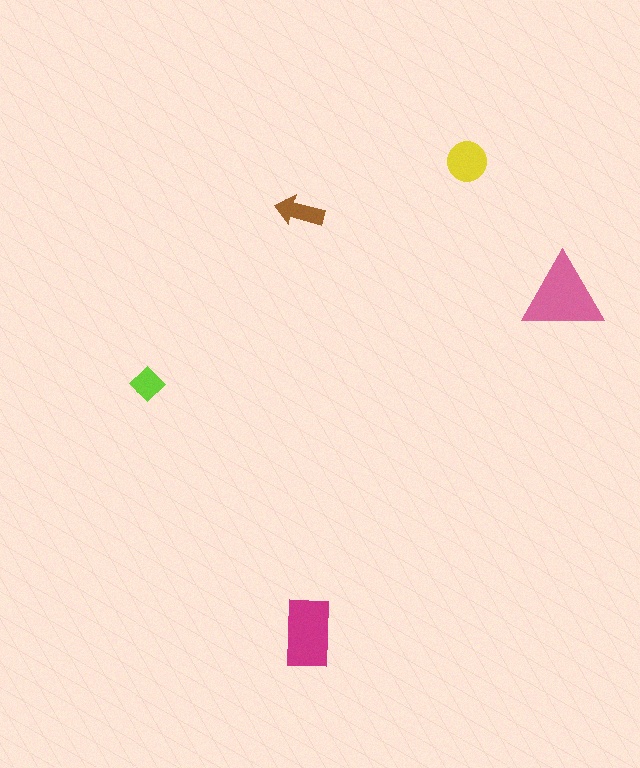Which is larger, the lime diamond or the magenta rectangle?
The magenta rectangle.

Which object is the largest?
The pink triangle.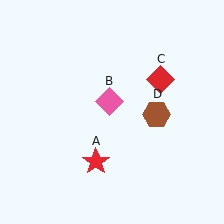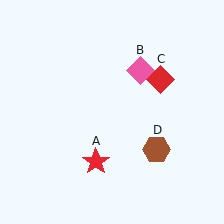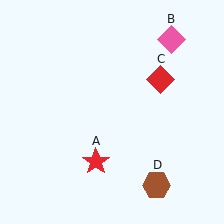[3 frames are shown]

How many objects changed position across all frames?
2 objects changed position: pink diamond (object B), brown hexagon (object D).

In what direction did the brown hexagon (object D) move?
The brown hexagon (object D) moved down.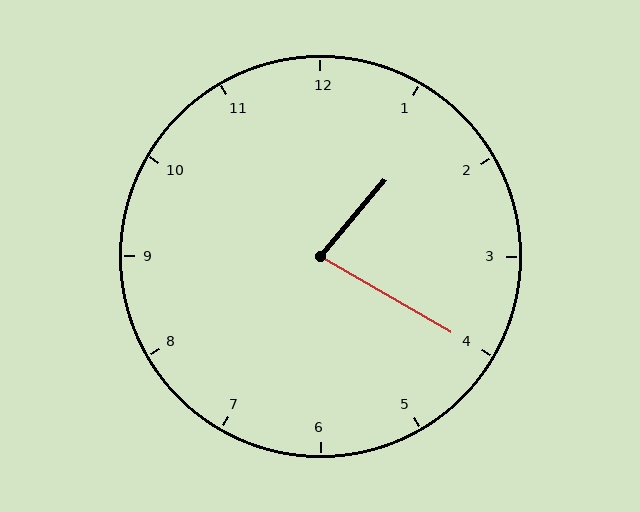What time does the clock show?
1:20.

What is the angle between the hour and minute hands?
Approximately 80 degrees.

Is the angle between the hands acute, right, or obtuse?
It is acute.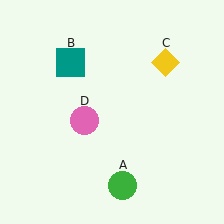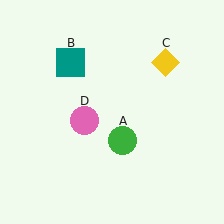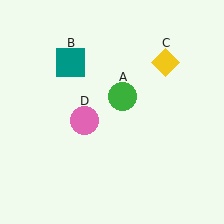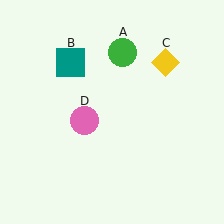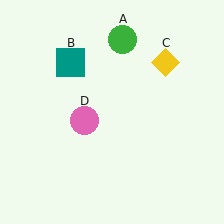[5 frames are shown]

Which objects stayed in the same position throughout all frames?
Teal square (object B) and yellow diamond (object C) and pink circle (object D) remained stationary.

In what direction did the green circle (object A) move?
The green circle (object A) moved up.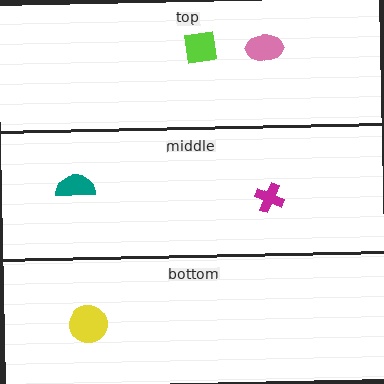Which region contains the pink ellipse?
The top region.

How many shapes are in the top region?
2.